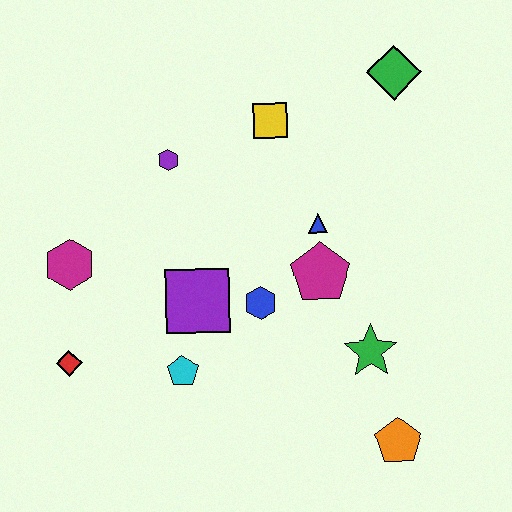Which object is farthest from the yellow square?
The orange pentagon is farthest from the yellow square.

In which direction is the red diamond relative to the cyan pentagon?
The red diamond is to the left of the cyan pentagon.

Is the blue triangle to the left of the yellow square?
No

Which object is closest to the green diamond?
The yellow square is closest to the green diamond.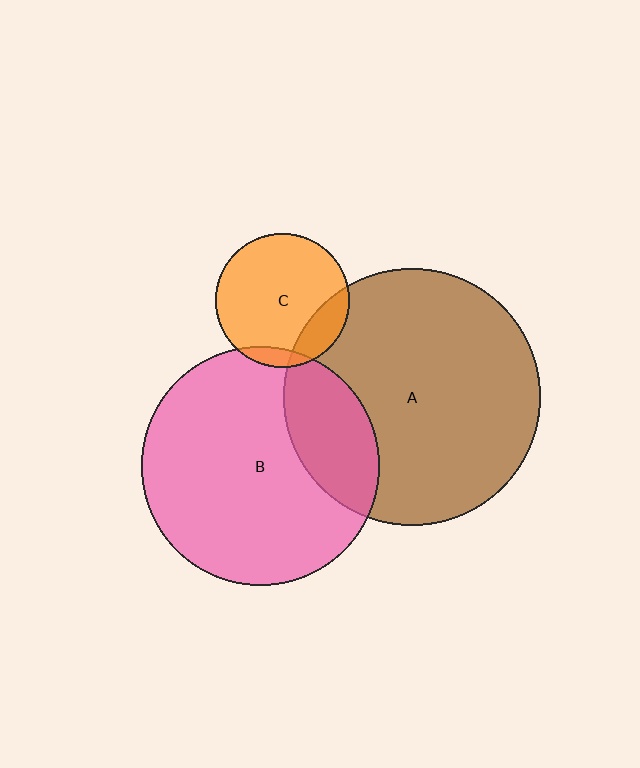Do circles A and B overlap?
Yes.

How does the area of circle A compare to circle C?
Approximately 3.6 times.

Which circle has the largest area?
Circle A (brown).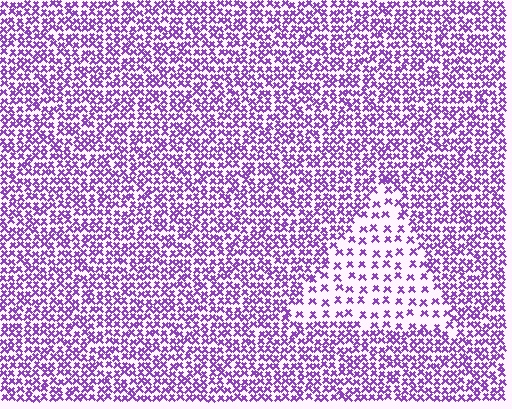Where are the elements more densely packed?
The elements are more densely packed outside the triangle boundary.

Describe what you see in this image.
The image contains small purple elements arranged at two different densities. A triangle-shaped region is visible where the elements are less densely packed than the surrounding area.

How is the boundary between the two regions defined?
The boundary is defined by a change in element density (approximately 2.3x ratio). All elements are the same color, size, and shape.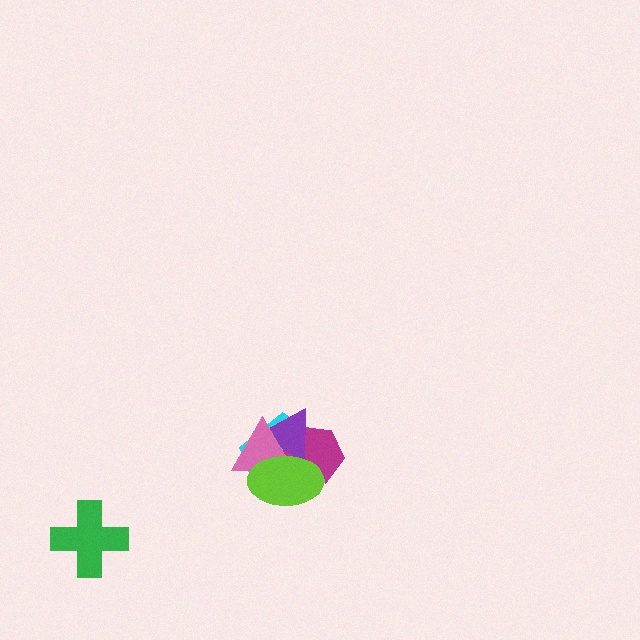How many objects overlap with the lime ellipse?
4 objects overlap with the lime ellipse.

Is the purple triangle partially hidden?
Yes, it is partially covered by another shape.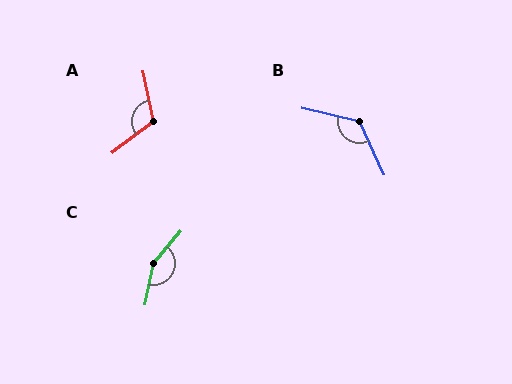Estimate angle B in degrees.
Approximately 128 degrees.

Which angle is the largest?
C, at approximately 151 degrees.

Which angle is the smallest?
A, at approximately 115 degrees.